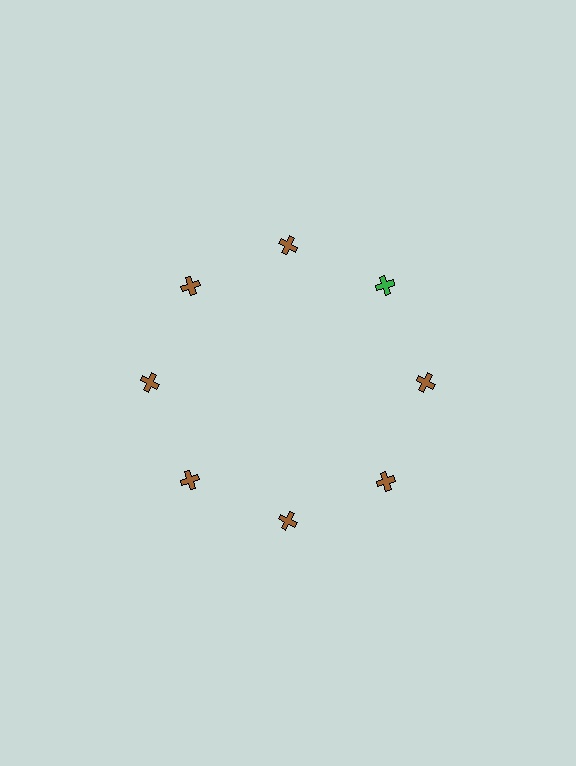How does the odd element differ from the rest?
It has a different color: green instead of brown.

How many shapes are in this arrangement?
There are 8 shapes arranged in a ring pattern.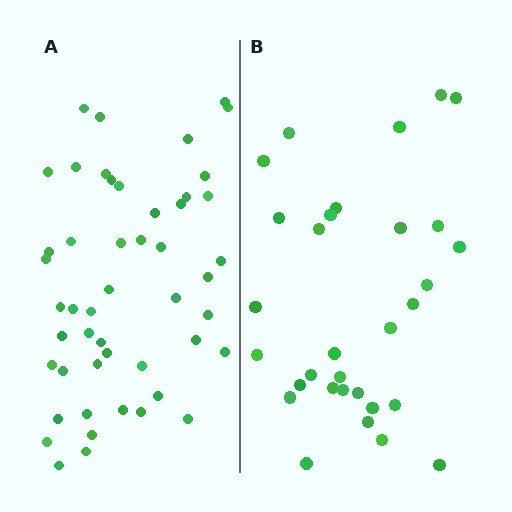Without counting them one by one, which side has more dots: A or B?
Region A (the left region) has more dots.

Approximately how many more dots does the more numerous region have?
Region A has approximately 20 more dots than region B.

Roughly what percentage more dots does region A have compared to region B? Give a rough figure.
About 60% more.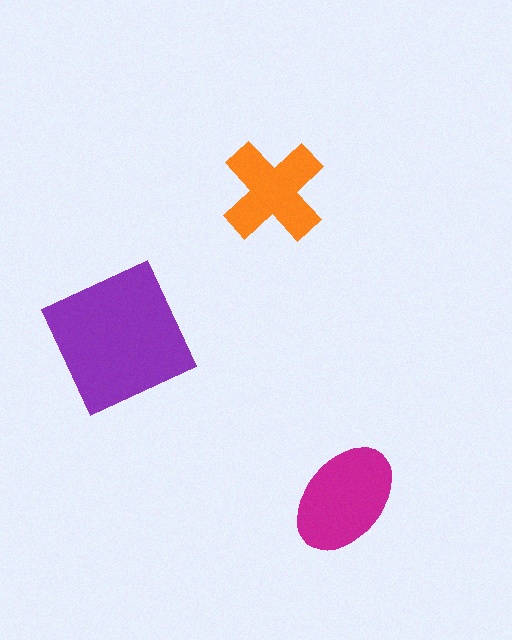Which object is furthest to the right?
The magenta ellipse is rightmost.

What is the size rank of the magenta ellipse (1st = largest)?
2nd.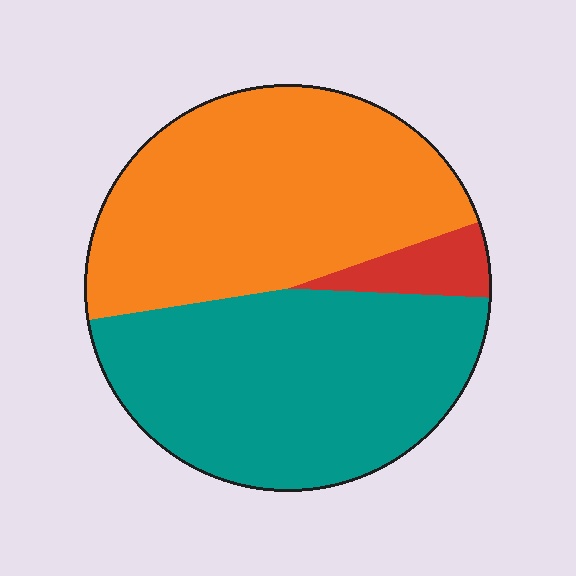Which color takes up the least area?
Red, at roughly 5%.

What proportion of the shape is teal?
Teal covers roughly 45% of the shape.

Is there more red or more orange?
Orange.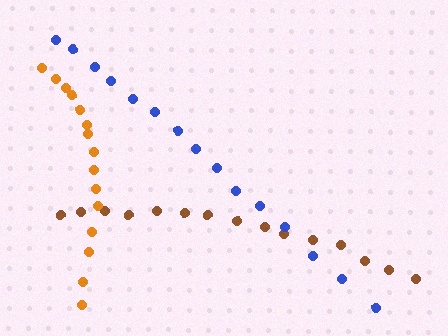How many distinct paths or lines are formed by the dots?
There are 3 distinct paths.